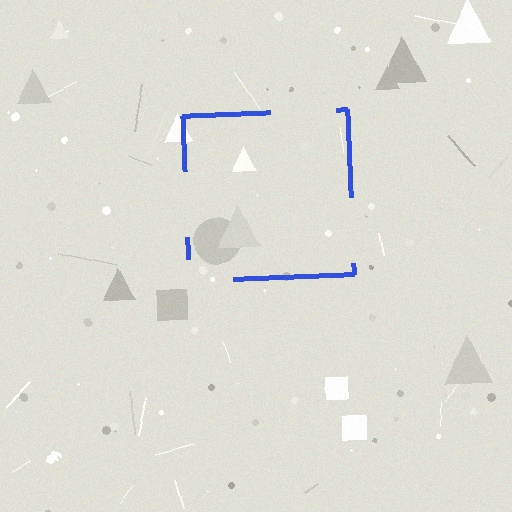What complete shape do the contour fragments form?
The contour fragments form a square.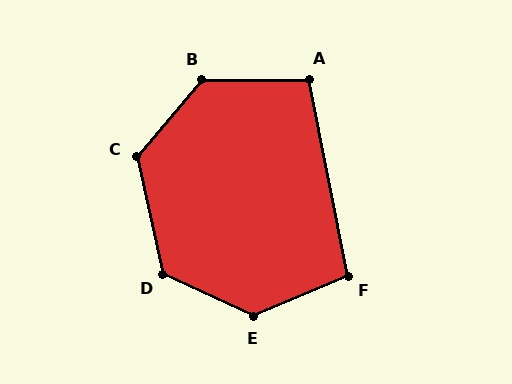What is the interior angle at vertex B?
Approximately 131 degrees (obtuse).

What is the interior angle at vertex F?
Approximately 102 degrees (obtuse).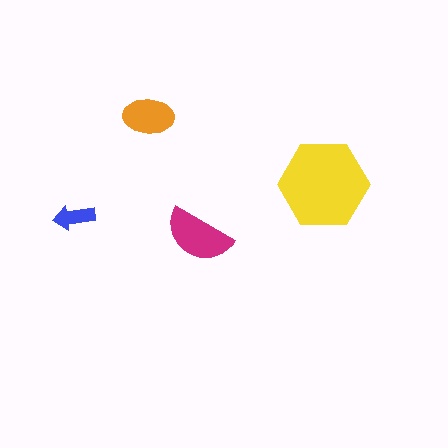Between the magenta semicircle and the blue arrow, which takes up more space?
The magenta semicircle.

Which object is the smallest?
The blue arrow.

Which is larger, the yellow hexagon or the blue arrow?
The yellow hexagon.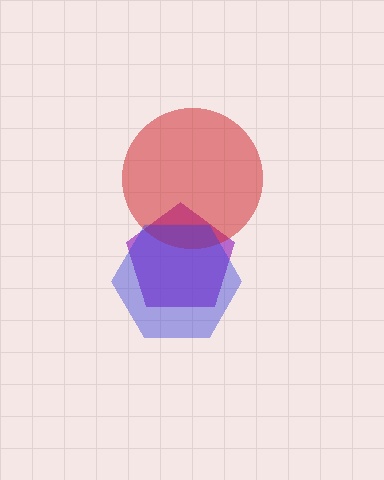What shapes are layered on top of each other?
The layered shapes are: a purple pentagon, a red circle, a blue hexagon.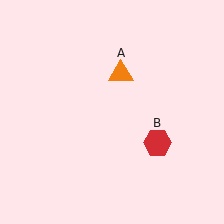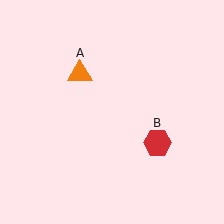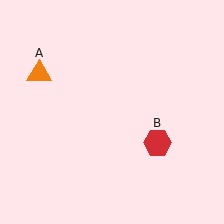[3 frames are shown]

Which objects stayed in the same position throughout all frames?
Red hexagon (object B) remained stationary.